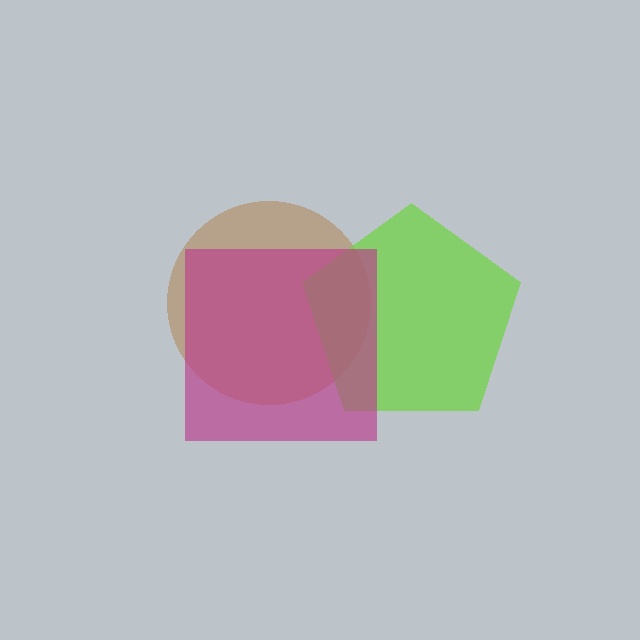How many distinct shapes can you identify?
There are 3 distinct shapes: a brown circle, a lime pentagon, a magenta square.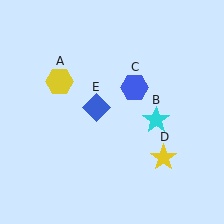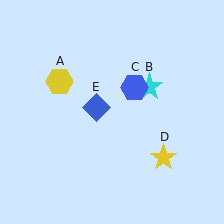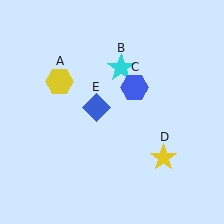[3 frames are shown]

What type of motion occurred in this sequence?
The cyan star (object B) rotated counterclockwise around the center of the scene.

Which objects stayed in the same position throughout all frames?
Yellow hexagon (object A) and blue hexagon (object C) and yellow star (object D) and blue diamond (object E) remained stationary.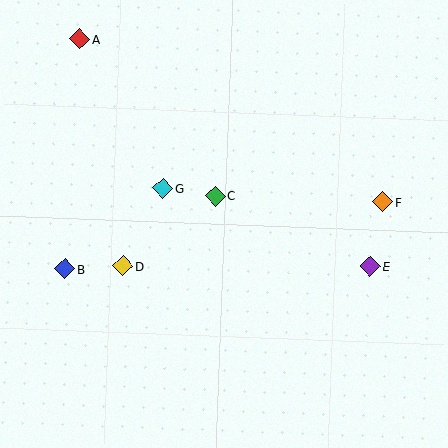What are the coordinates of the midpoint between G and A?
The midpoint between G and A is at (121, 114).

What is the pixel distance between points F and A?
The distance between F and A is 344 pixels.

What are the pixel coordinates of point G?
Point G is at (163, 188).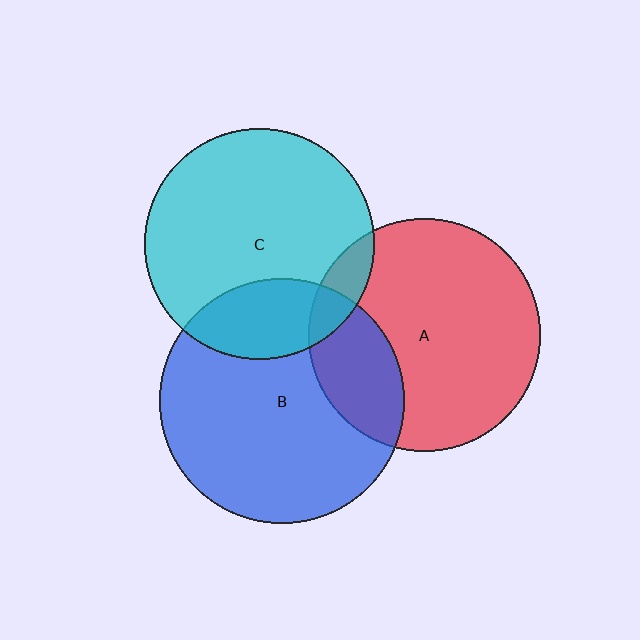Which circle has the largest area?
Circle B (blue).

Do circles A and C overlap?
Yes.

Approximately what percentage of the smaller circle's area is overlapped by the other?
Approximately 10%.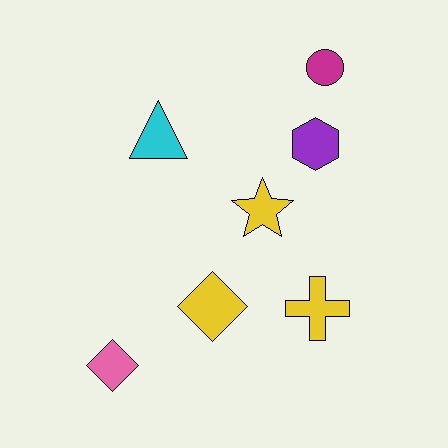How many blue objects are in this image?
There are no blue objects.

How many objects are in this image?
There are 7 objects.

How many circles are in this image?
There is 1 circle.